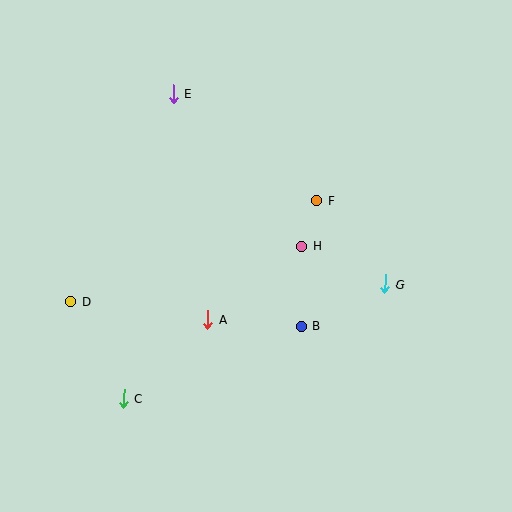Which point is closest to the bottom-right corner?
Point G is closest to the bottom-right corner.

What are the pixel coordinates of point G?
Point G is at (385, 284).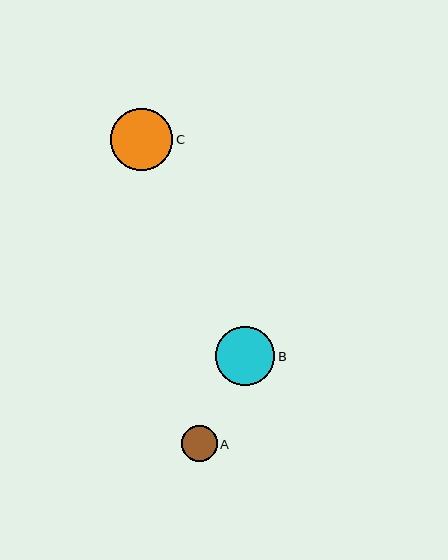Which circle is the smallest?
Circle A is the smallest with a size of approximately 36 pixels.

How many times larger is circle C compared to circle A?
Circle C is approximately 1.7 times the size of circle A.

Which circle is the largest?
Circle C is the largest with a size of approximately 62 pixels.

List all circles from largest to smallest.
From largest to smallest: C, B, A.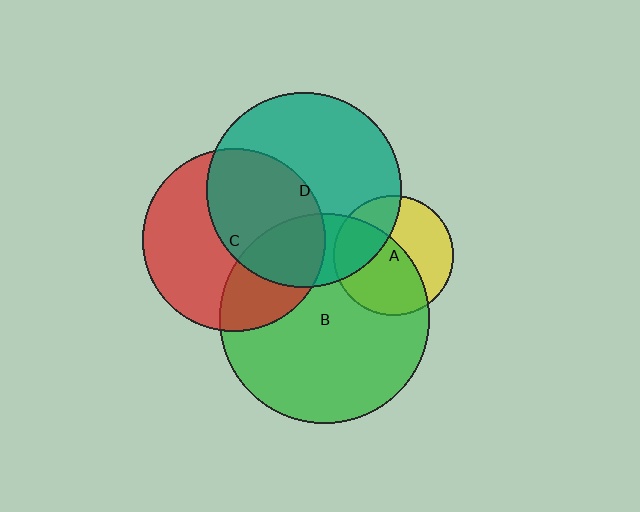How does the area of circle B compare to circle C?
Approximately 1.3 times.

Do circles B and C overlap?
Yes.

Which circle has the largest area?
Circle B (green).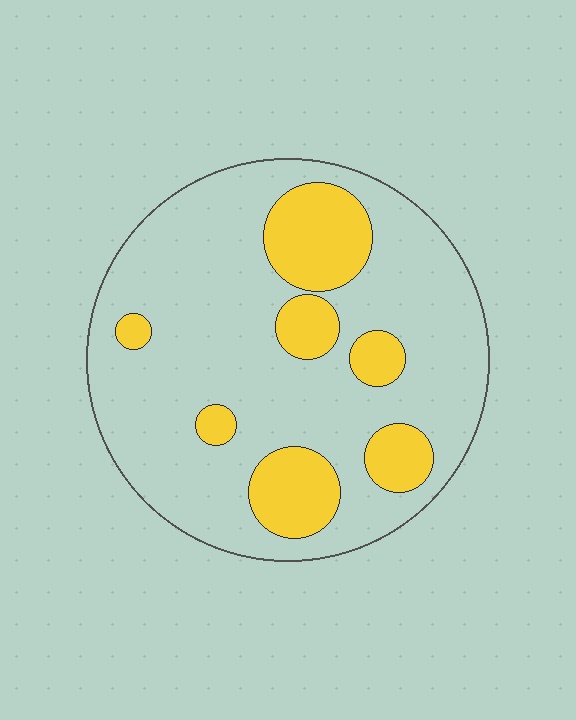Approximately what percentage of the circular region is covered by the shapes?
Approximately 20%.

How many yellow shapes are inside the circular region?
7.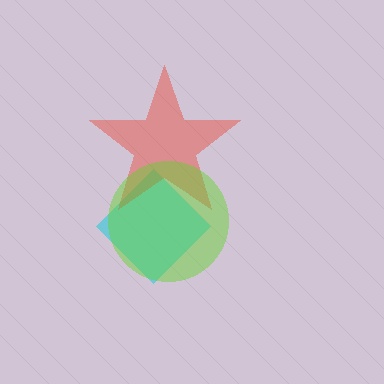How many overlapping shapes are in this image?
There are 3 overlapping shapes in the image.